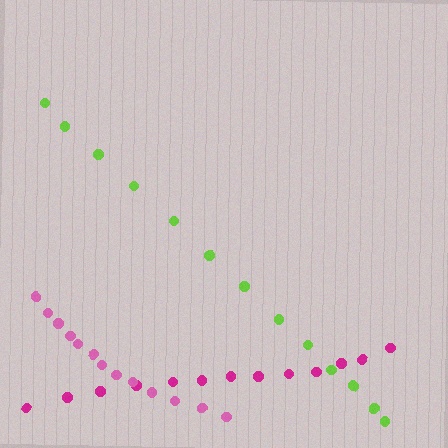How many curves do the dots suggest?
There are 3 distinct paths.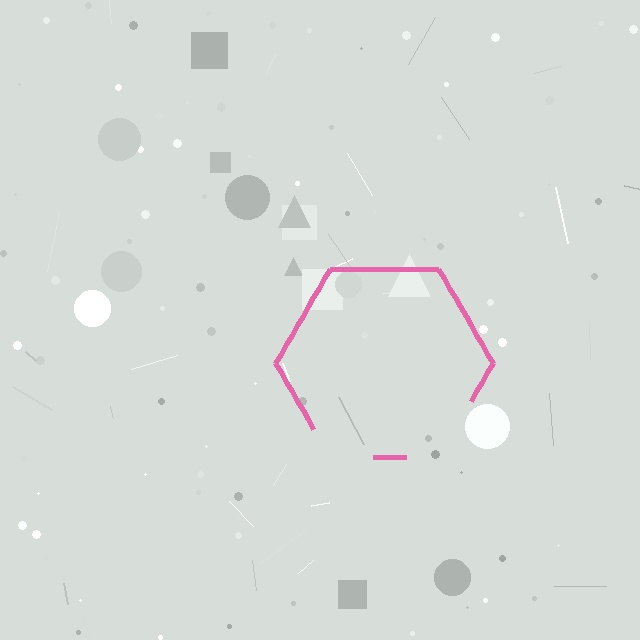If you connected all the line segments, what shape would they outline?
They would outline a hexagon.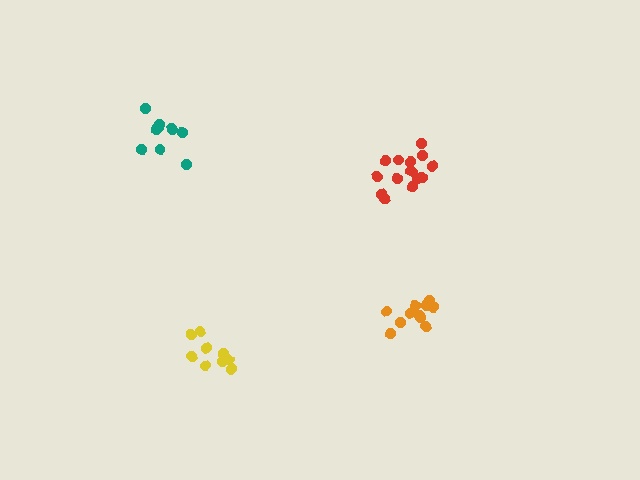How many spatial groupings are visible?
There are 4 spatial groupings.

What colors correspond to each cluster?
The clusters are colored: teal, yellow, red, orange.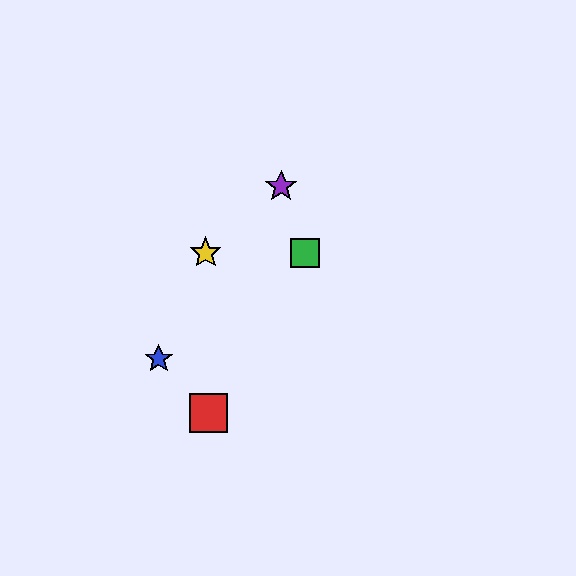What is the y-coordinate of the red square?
The red square is at y≈413.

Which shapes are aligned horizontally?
The green square, the yellow star are aligned horizontally.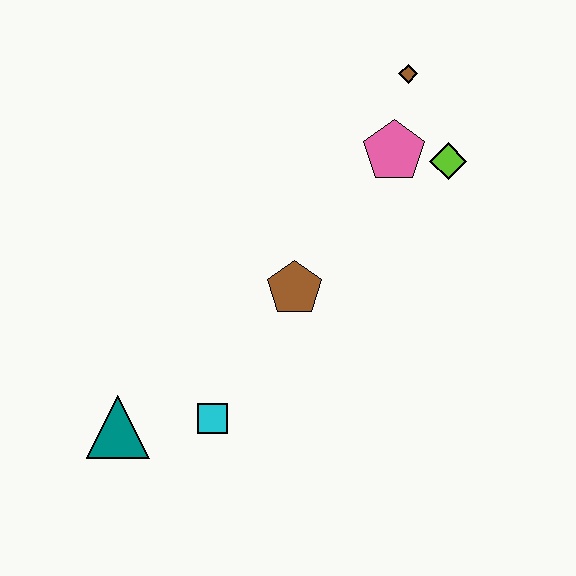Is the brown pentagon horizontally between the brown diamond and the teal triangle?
Yes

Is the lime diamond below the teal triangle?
No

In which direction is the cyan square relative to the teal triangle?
The cyan square is to the right of the teal triangle.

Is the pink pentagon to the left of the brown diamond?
Yes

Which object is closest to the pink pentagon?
The lime diamond is closest to the pink pentagon.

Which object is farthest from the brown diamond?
The teal triangle is farthest from the brown diamond.